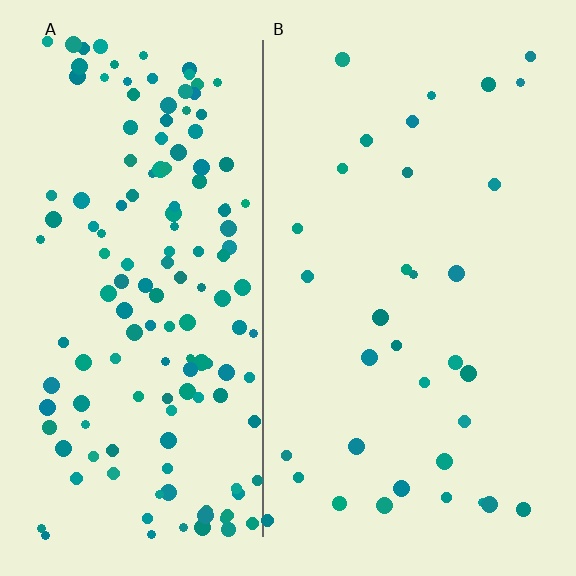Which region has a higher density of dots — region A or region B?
A (the left).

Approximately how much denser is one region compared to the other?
Approximately 4.2× — region A over region B.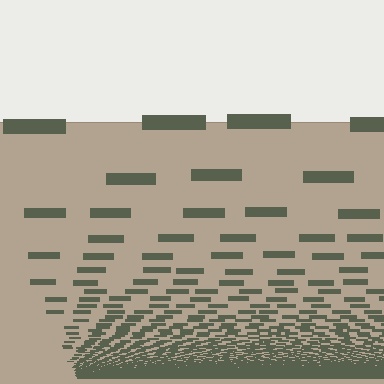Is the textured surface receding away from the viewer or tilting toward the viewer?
The surface appears to tilt toward the viewer. Texture elements get larger and sparser toward the top.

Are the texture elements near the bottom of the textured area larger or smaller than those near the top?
Smaller. The gradient is inverted — elements near the bottom are smaller and denser.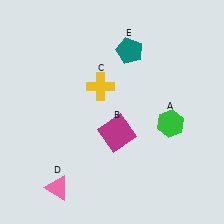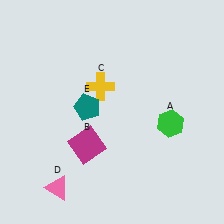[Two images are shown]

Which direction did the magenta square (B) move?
The magenta square (B) moved left.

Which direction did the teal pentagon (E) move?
The teal pentagon (E) moved down.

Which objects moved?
The objects that moved are: the magenta square (B), the teal pentagon (E).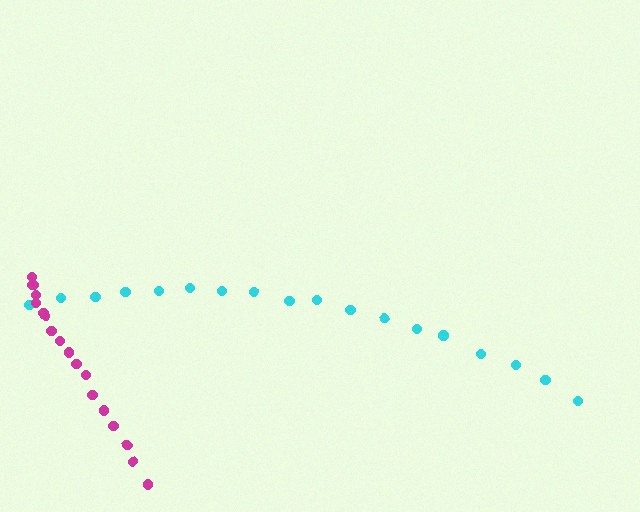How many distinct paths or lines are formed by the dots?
There are 2 distinct paths.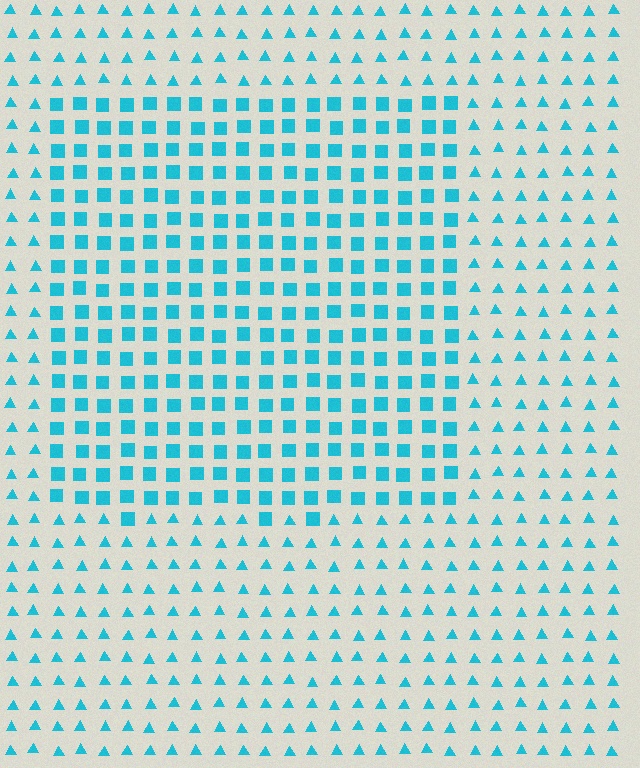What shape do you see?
I see a rectangle.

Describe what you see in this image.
The image is filled with small cyan elements arranged in a uniform grid. A rectangle-shaped region contains squares, while the surrounding area contains triangles. The boundary is defined purely by the change in element shape.